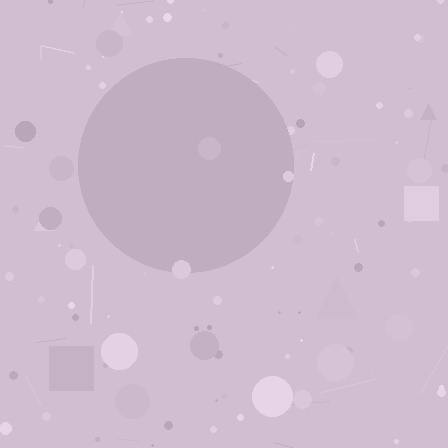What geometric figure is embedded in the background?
A circle is embedded in the background.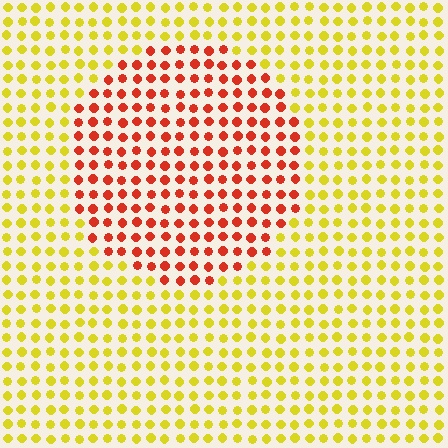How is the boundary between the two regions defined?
The boundary is defined purely by a slight shift in hue (about 54 degrees). Spacing, size, and orientation are identical on both sides.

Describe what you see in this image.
The image is filled with small yellow elements in a uniform arrangement. A circle-shaped region is visible where the elements are tinted to a slightly different hue, forming a subtle color boundary.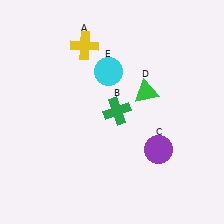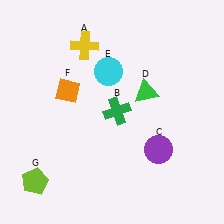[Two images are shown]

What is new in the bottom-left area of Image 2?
A lime pentagon (G) was added in the bottom-left area of Image 2.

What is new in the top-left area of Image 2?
An orange diamond (F) was added in the top-left area of Image 2.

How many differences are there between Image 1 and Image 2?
There are 2 differences between the two images.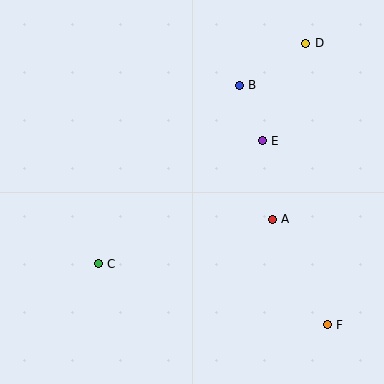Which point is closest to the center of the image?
Point A at (272, 219) is closest to the center.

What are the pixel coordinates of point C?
Point C is at (98, 264).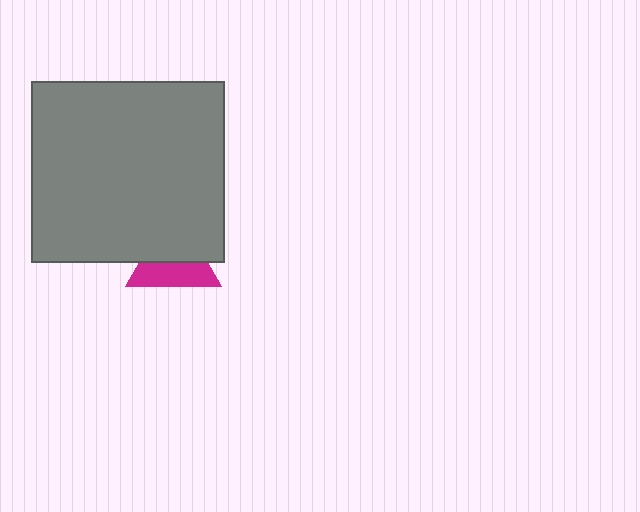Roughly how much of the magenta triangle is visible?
About half of it is visible (roughly 49%).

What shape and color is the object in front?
The object in front is a gray rectangle.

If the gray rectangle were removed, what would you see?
You would see the complete magenta triangle.